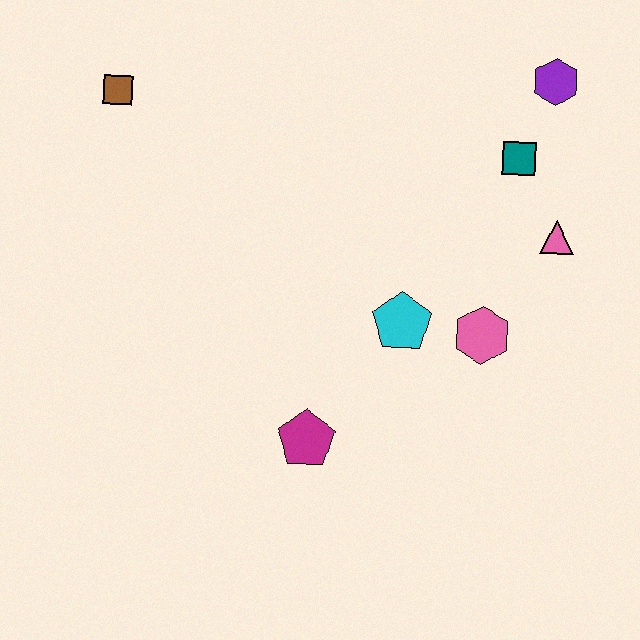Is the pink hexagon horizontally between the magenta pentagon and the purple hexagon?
Yes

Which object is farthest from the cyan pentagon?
The brown square is farthest from the cyan pentagon.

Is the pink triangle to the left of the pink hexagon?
No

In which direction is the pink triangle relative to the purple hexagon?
The pink triangle is below the purple hexagon.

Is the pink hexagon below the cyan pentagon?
Yes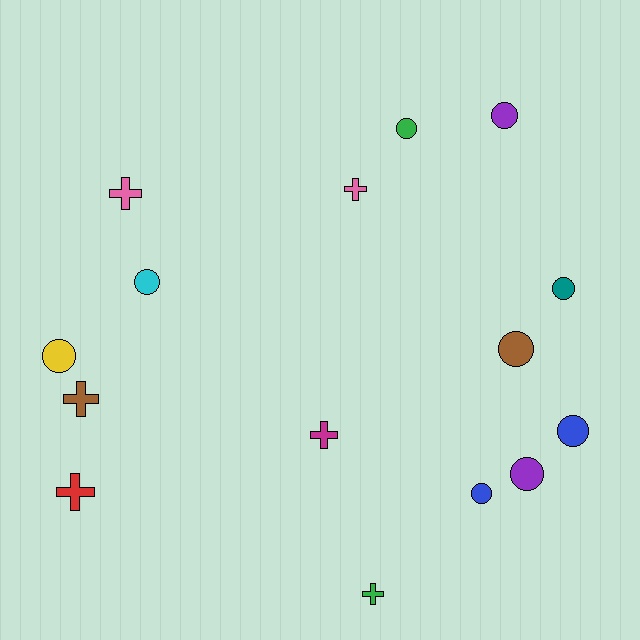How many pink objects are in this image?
There are 2 pink objects.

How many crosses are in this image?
There are 6 crosses.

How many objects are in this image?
There are 15 objects.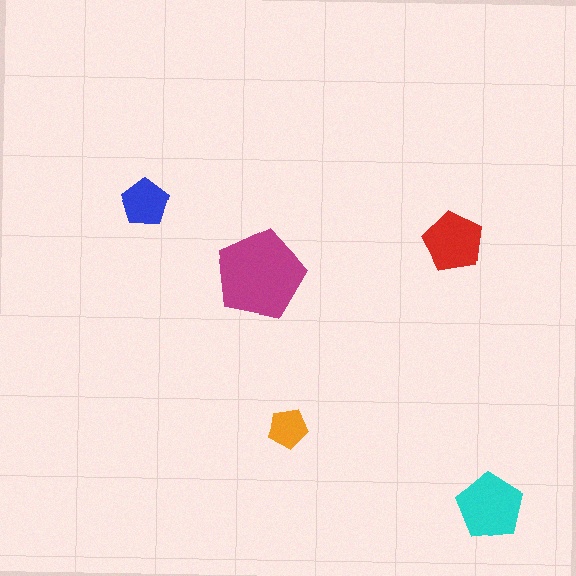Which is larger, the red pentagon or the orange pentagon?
The red one.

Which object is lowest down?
The cyan pentagon is bottommost.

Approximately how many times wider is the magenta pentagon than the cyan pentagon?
About 1.5 times wider.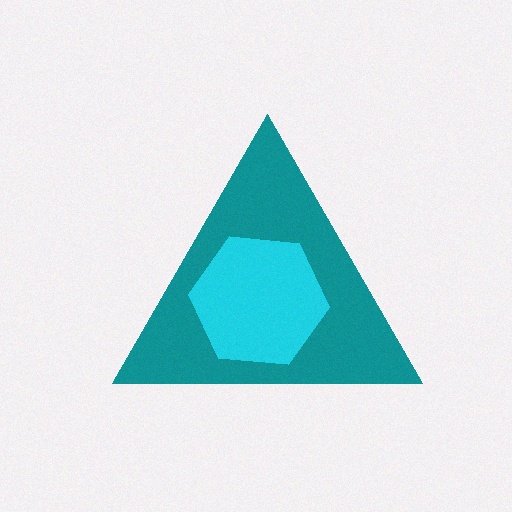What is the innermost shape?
The cyan hexagon.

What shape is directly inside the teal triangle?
The cyan hexagon.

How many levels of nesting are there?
2.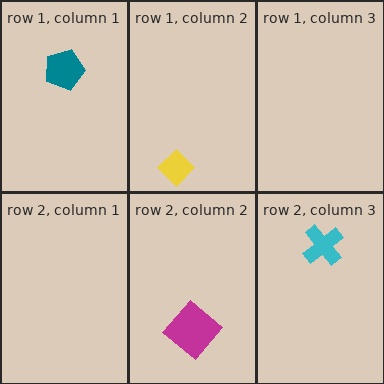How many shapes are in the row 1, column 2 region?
1.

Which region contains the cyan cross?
The row 2, column 3 region.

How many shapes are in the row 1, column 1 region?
1.